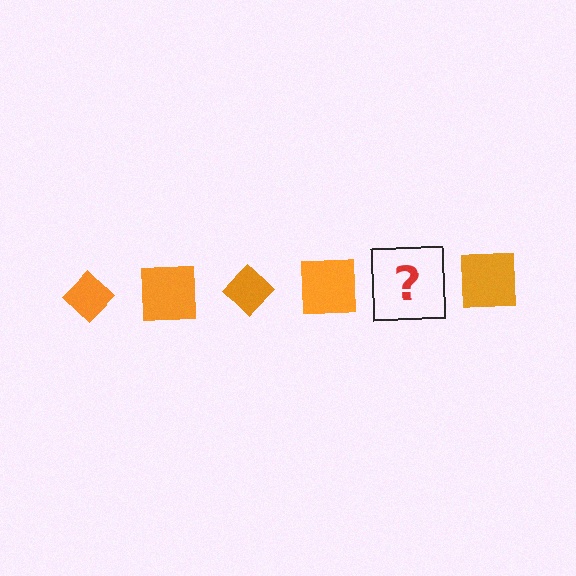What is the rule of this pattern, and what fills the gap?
The rule is that the pattern cycles through diamond, square shapes in orange. The gap should be filled with an orange diamond.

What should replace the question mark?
The question mark should be replaced with an orange diamond.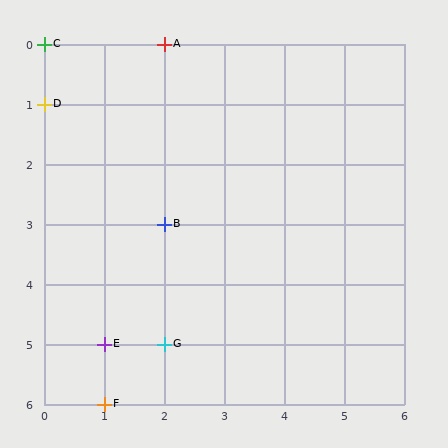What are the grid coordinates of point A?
Point A is at grid coordinates (2, 0).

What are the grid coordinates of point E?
Point E is at grid coordinates (1, 5).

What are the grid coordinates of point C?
Point C is at grid coordinates (0, 0).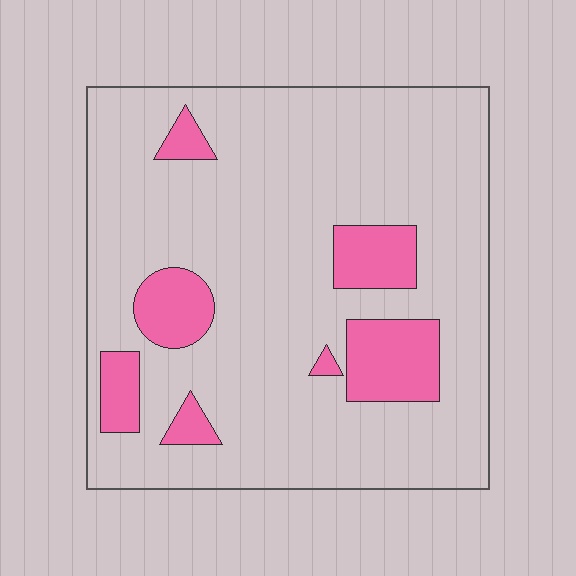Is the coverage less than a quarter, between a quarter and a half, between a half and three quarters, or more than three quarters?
Less than a quarter.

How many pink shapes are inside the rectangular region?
7.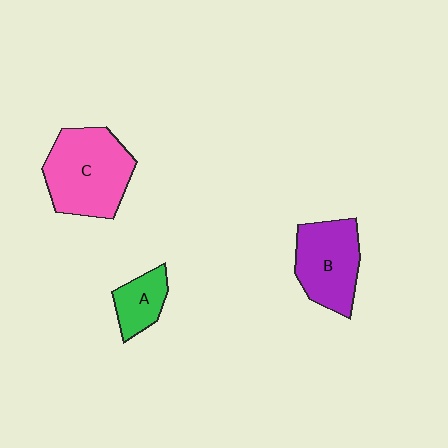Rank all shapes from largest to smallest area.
From largest to smallest: C (pink), B (purple), A (green).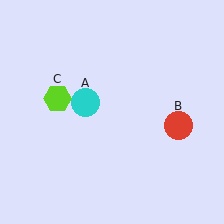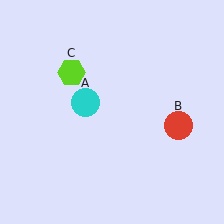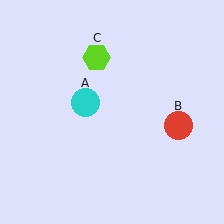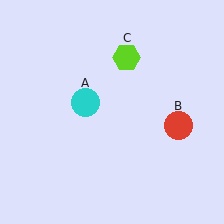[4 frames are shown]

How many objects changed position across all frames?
1 object changed position: lime hexagon (object C).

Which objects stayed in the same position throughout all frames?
Cyan circle (object A) and red circle (object B) remained stationary.